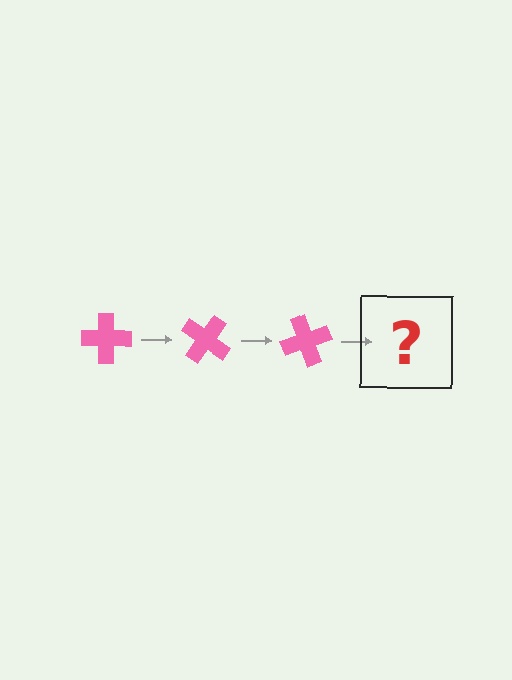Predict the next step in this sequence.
The next step is a pink cross rotated 105 degrees.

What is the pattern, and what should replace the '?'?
The pattern is that the cross rotates 35 degrees each step. The '?' should be a pink cross rotated 105 degrees.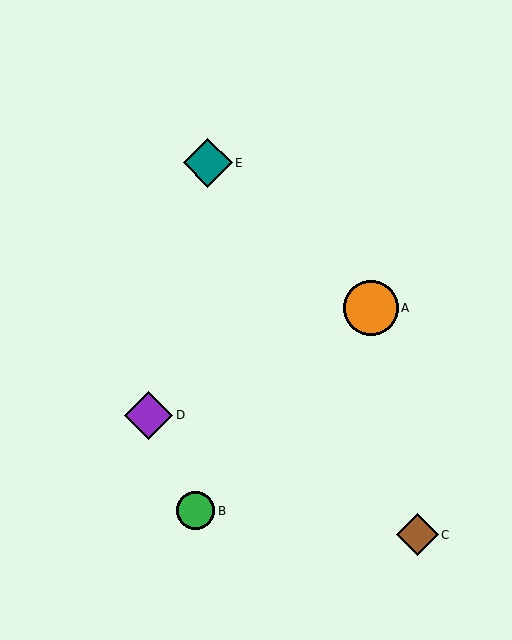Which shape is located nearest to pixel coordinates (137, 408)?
The purple diamond (labeled D) at (149, 415) is nearest to that location.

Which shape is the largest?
The orange circle (labeled A) is the largest.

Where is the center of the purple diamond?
The center of the purple diamond is at (149, 415).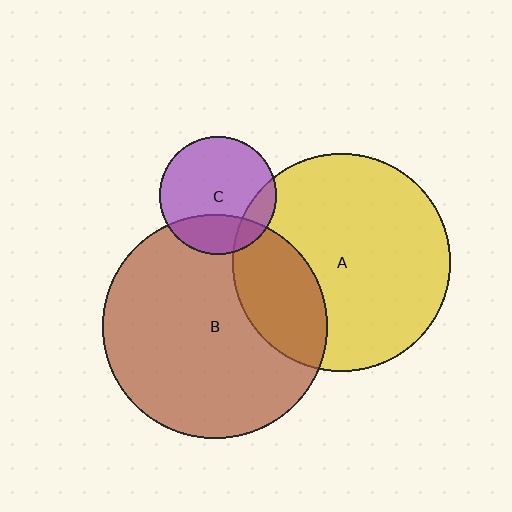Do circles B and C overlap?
Yes.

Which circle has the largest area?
Circle B (brown).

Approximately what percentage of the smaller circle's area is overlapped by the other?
Approximately 25%.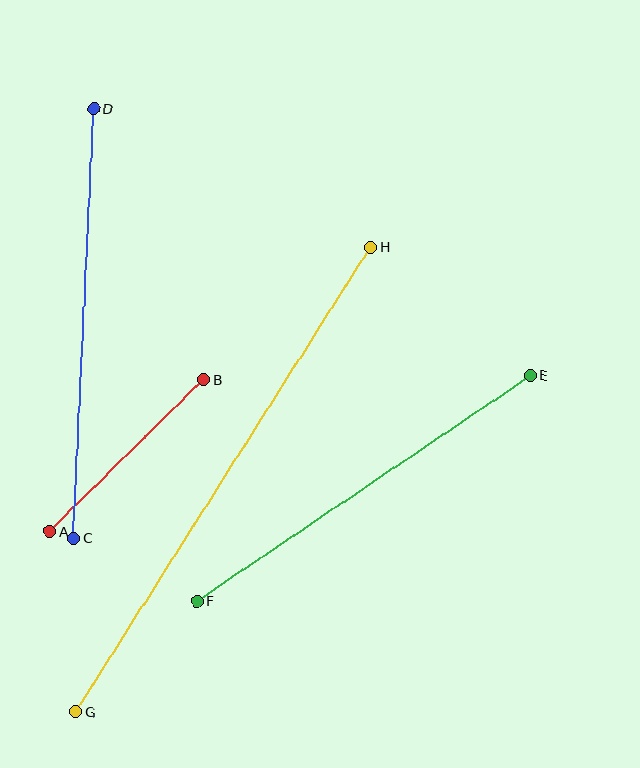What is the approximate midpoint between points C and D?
The midpoint is at approximately (84, 323) pixels.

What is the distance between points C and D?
The distance is approximately 431 pixels.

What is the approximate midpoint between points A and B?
The midpoint is at approximately (127, 455) pixels.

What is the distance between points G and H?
The distance is approximately 550 pixels.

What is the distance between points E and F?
The distance is approximately 402 pixels.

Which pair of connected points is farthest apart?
Points G and H are farthest apart.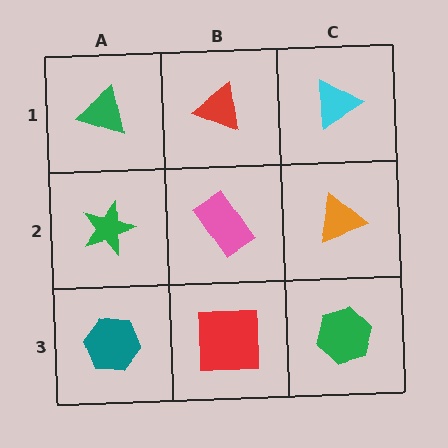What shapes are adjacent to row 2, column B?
A red triangle (row 1, column B), a red square (row 3, column B), a green star (row 2, column A), an orange triangle (row 2, column C).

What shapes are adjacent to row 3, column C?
An orange triangle (row 2, column C), a red square (row 3, column B).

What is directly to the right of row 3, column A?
A red square.